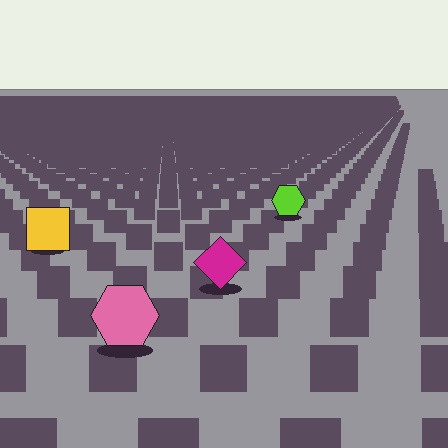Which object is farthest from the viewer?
The lime hexagon is farthest from the viewer. It appears smaller and the ground texture around it is denser.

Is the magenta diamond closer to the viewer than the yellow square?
Yes. The magenta diamond is closer — you can tell from the texture gradient: the ground texture is coarser near it.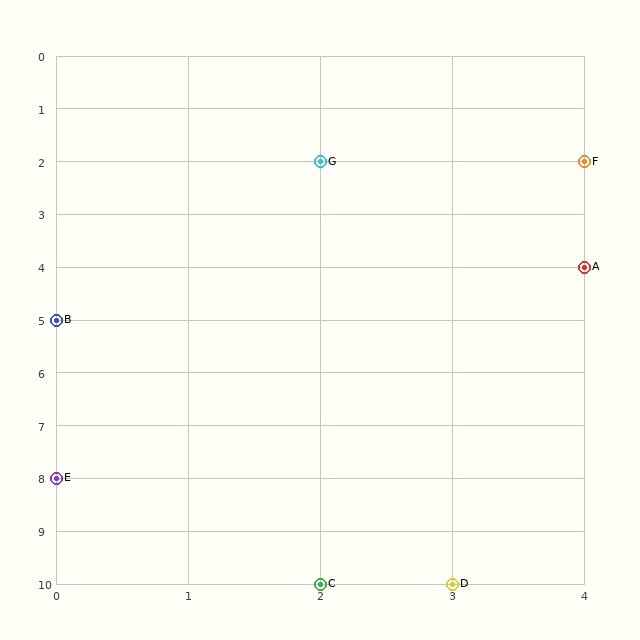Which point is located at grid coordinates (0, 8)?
Point E is at (0, 8).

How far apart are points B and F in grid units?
Points B and F are 4 columns and 3 rows apart (about 5.0 grid units diagonally).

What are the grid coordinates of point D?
Point D is at grid coordinates (3, 10).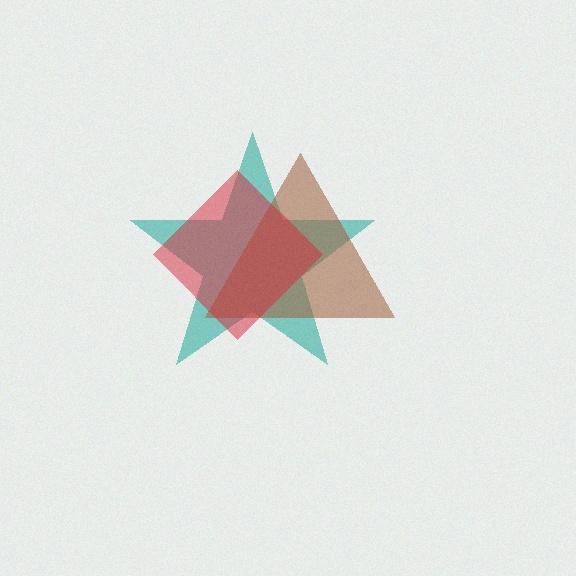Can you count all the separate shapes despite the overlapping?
Yes, there are 3 separate shapes.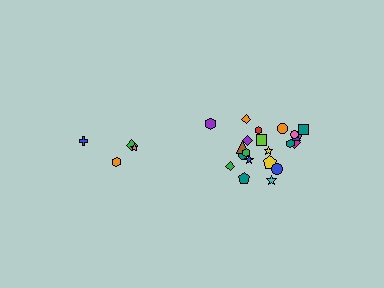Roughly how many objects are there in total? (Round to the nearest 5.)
Roughly 25 objects in total.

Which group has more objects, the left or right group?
The right group.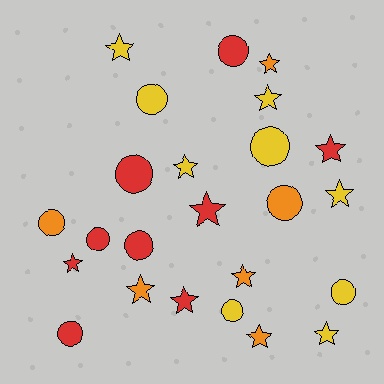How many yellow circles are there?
There are 4 yellow circles.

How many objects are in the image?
There are 24 objects.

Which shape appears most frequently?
Star, with 13 objects.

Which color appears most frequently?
Red, with 9 objects.